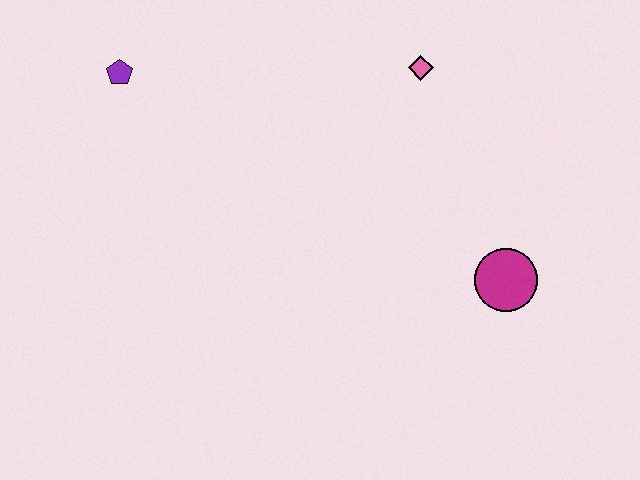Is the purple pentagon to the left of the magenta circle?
Yes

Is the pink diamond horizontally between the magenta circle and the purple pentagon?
Yes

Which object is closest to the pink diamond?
The magenta circle is closest to the pink diamond.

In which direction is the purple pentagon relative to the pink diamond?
The purple pentagon is to the left of the pink diamond.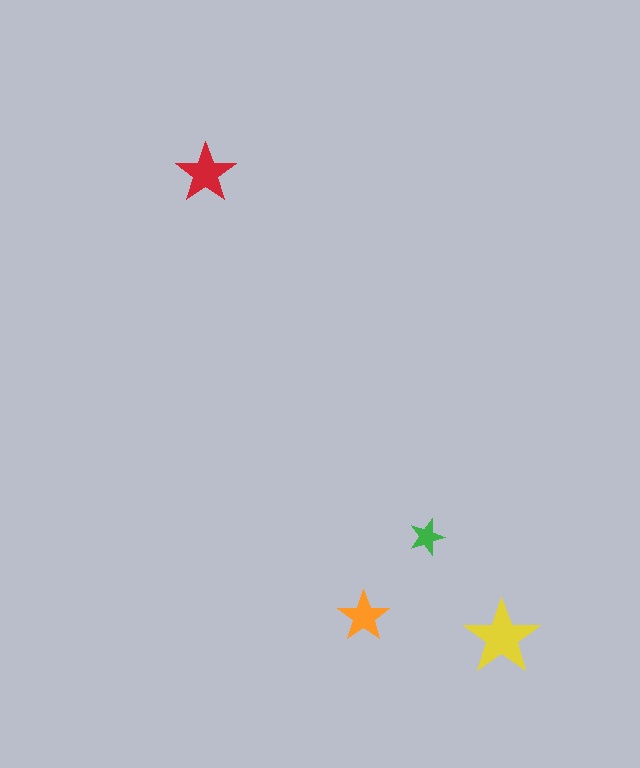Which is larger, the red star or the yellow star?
The yellow one.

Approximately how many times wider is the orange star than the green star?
About 1.5 times wider.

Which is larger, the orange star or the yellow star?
The yellow one.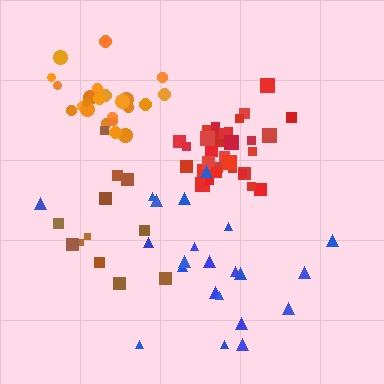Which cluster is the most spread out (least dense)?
Blue.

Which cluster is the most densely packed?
Red.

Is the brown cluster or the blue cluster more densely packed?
Brown.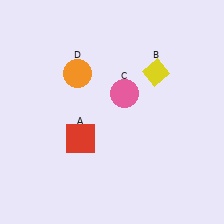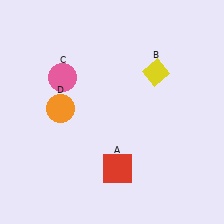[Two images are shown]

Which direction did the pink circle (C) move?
The pink circle (C) moved left.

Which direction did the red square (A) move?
The red square (A) moved right.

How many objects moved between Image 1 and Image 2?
3 objects moved between the two images.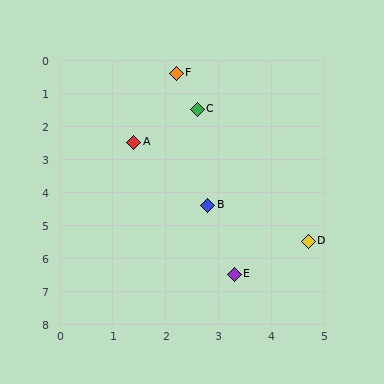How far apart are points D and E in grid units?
Points D and E are about 1.7 grid units apart.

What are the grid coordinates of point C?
Point C is at approximately (2.6, 1.5).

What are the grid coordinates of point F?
Point F is at approximately (2.2, 0.4).